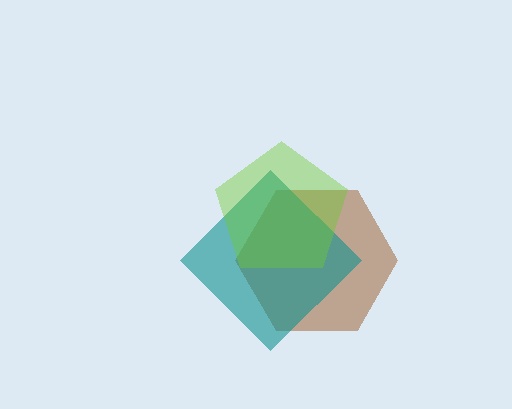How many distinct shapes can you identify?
There are 3 distinct shapes: a brown hexagon, a teal diamond, a lime pentagon.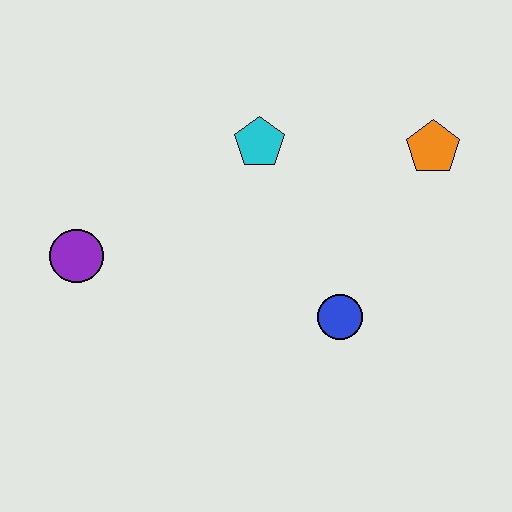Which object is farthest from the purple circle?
The orange pentagon is farthest from the purple circle.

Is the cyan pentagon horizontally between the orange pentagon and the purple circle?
Yes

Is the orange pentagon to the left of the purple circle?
No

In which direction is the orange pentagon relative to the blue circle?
The orange pentagon is above the blue circle.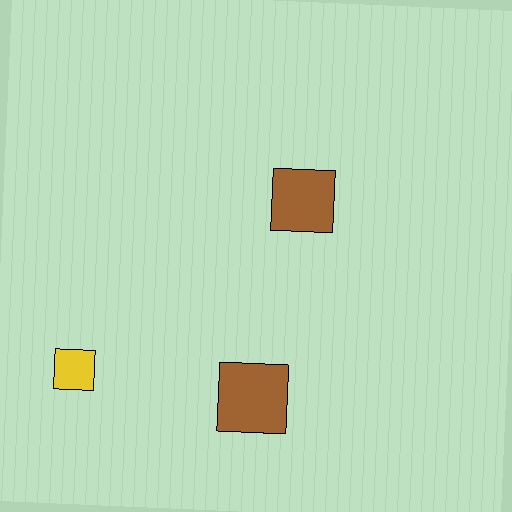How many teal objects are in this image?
There are no teal objects.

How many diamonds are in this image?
There are no diamonds.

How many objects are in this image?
There are 3 objects.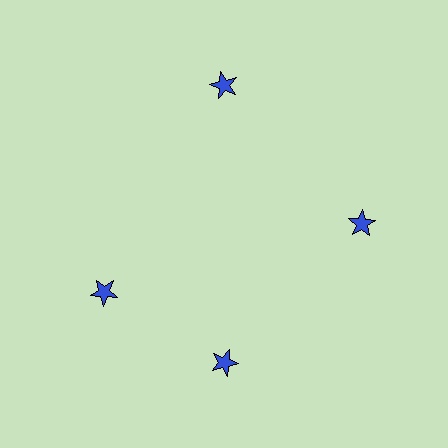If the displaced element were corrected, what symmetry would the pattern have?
It would have 4-fold rotational symmetry — the pattern would map onto itself every 90 degrees.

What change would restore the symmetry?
The symmetry would be restored by rotating it back into even spacing with its neighbors so that all 4 stars sit at equal angles and equal distance from the center.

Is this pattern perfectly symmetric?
No. The 4 blue stars are arranged in a ring, but one element near the 9 o'clock position is rotated out of alignment along the ring, breaking the 4-fold rotational symmetry.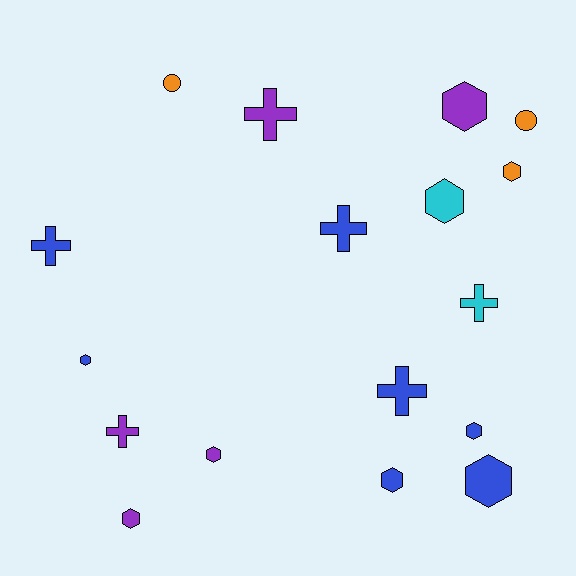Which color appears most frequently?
Blue, with 7 objects.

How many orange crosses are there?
There are no orange crosses.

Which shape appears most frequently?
Hexagon, with 9 objects.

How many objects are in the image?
There are 17 objects.